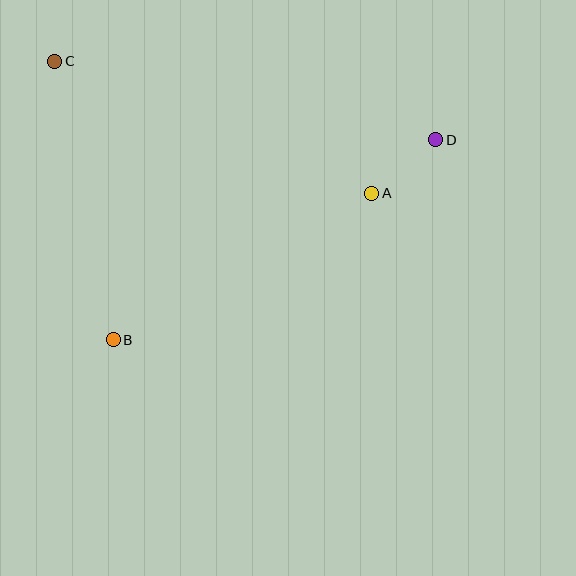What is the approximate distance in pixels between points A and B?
The distance between A and B is approximately 297 pixels.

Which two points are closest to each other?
Points A and D are closest to each other.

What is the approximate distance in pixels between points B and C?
The distance between B and C is approximately 285 pixels.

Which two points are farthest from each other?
Points C and D are farthest from each other.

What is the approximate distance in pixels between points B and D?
The distance between B and D is approximately 379 pixels.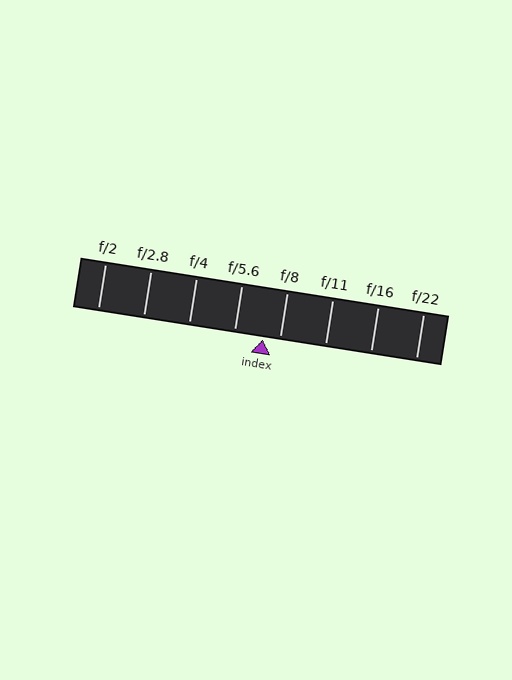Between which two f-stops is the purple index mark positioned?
The index mark is between f/5.6 and f/8.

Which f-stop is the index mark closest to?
The index mark is closest to f/8.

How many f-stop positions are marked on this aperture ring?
There are 8 f-stop positions marked.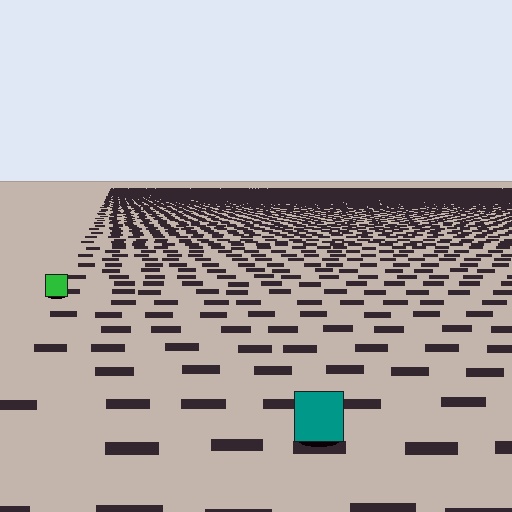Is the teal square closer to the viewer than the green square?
Yes. The teal square is closer — you can tell from the texture gradient: the ground texture is coarser near it.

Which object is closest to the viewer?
The teal square is closest. The texture marks near it are larger and more spread out.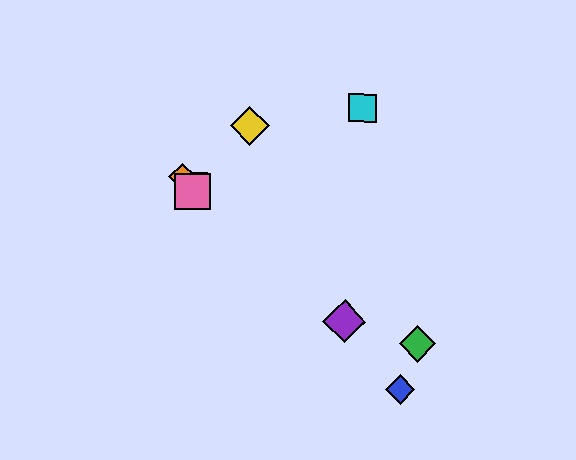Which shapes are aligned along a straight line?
The red square, the orange diamond, the pink square are aligned along a straight line.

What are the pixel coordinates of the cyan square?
The cyan square is at (363, 108).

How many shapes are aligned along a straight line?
3 shapes (the red square, the orange diamond, the pink square) are aligned along a straight line.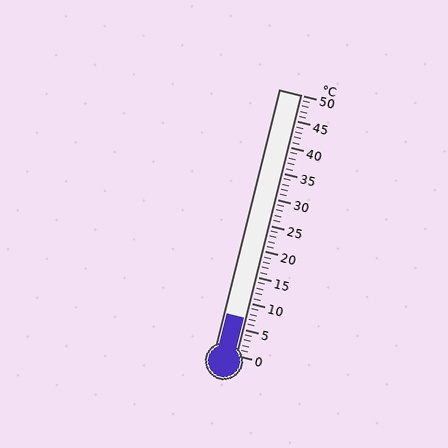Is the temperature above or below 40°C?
The temperature is below 40°C.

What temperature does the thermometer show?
The thermometer shows approximately 7°C.